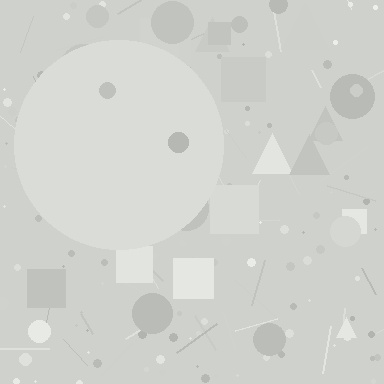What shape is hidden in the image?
A circle is hidden in the image.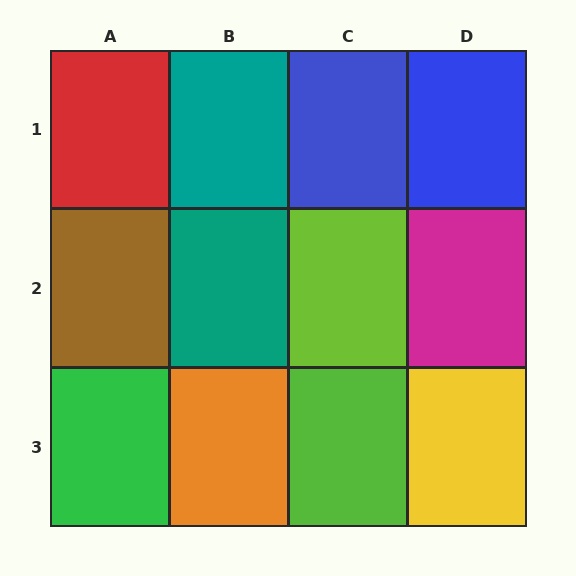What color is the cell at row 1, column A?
Red.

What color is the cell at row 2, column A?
Brown.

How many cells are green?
1 cell is green.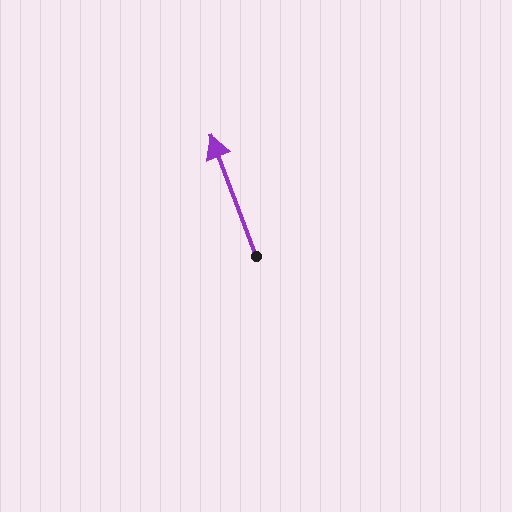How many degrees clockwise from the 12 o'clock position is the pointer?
Approximately 339 degrees.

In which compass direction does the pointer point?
North.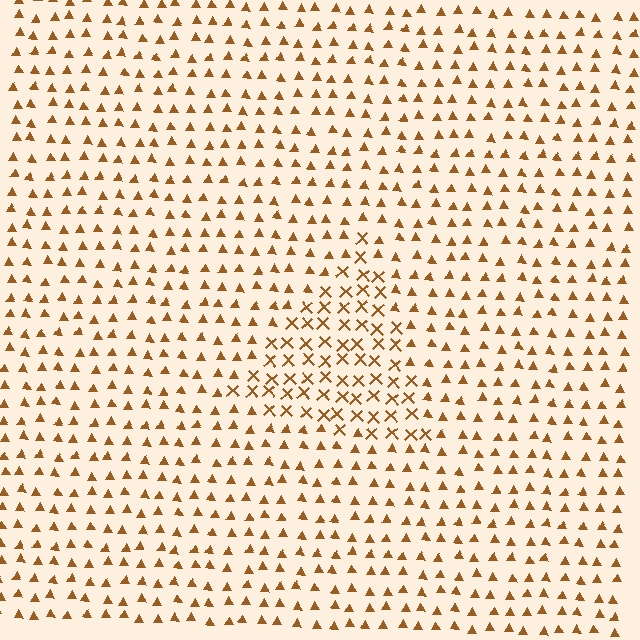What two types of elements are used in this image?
The image uses X marks inside the triangle region and triangles outside it.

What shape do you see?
I see a triangle.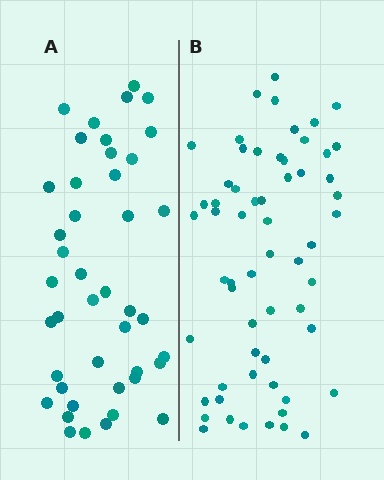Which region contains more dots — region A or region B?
Region B (the right region) has more dots.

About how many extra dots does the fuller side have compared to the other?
Region B has approximately 15 more dots than region A.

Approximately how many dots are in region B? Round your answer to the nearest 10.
About 60 dots.